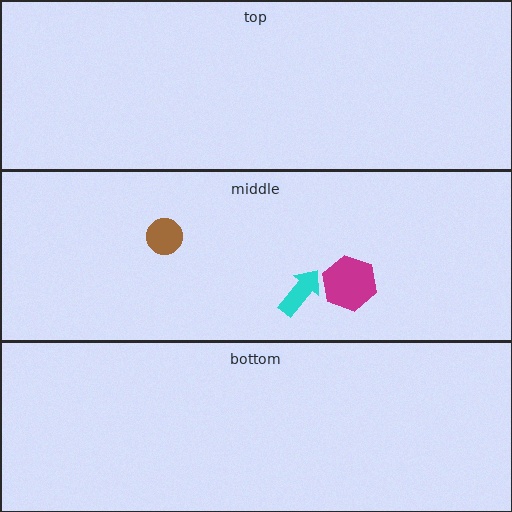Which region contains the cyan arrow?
The middle region.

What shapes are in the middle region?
The cyan arrow, the magenta hexagon, the brown circle.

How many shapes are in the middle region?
3.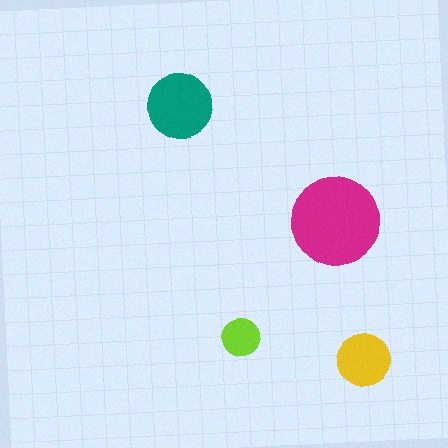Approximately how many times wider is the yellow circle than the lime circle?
About 1.5 times wider.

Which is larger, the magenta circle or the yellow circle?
The magenta one.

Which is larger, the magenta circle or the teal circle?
The magenta one.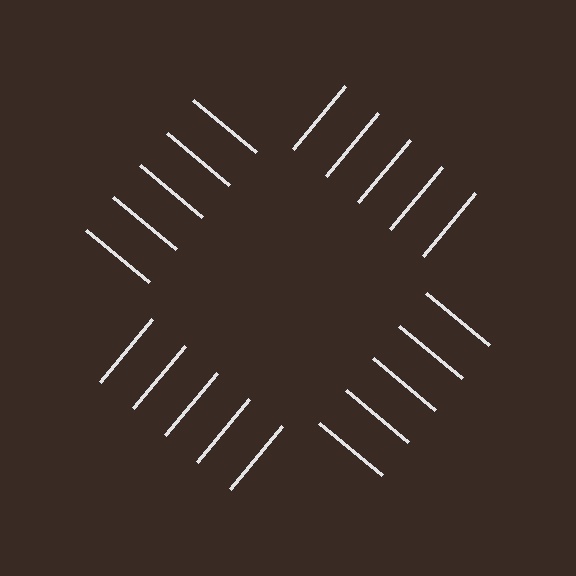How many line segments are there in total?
20 — 5 along each of the 4 edges.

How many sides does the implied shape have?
4 sides — the line-ends trace a square.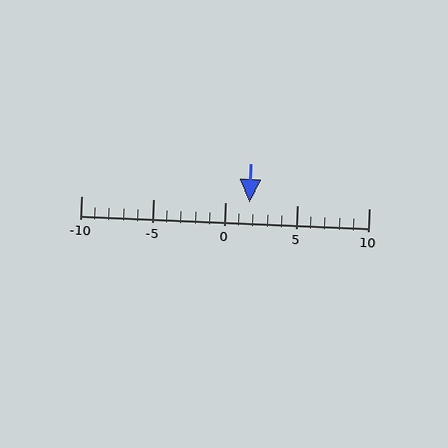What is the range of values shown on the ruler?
The ruler shows values from -10 to 10.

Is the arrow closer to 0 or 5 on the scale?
The arrow is closer to 0.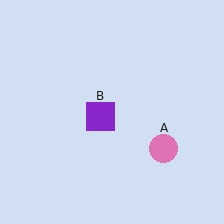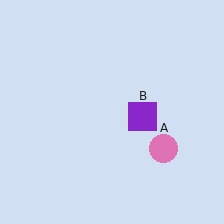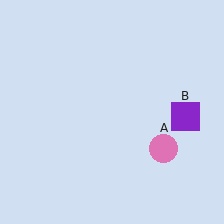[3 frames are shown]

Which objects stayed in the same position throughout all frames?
Pink circle (object A) remained stationary.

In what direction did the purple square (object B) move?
The purple square (object B) moved right.